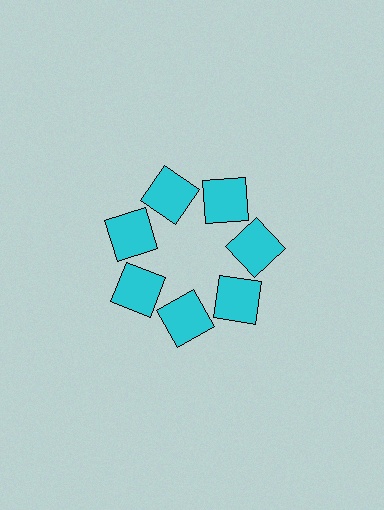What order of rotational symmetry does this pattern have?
This pattern has 7-fold rotational symmetry.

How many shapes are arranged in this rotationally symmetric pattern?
There are 7 shapes, arranged in 7 groups of 1.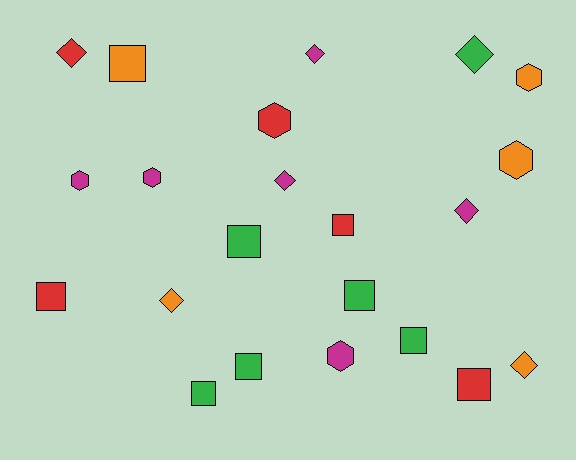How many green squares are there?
There are 5 green squares.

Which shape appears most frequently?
Square, with 9 objects.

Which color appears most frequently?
Magenta, with 6 objects.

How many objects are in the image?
There are 22 objects.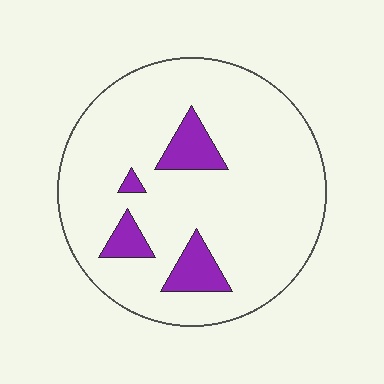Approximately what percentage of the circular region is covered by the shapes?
Approximately 10%.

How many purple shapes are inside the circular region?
4.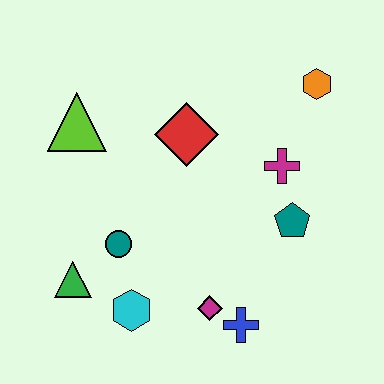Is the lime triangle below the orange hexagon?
Yes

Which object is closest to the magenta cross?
The teal pentagon is closest to the magenta cross.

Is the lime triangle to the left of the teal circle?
Yes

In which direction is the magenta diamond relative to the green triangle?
The magenta diamond is to the right of the green triangle.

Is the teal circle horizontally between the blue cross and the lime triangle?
Yes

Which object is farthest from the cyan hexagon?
The orange hexagon is farthest from the cyan hexagon.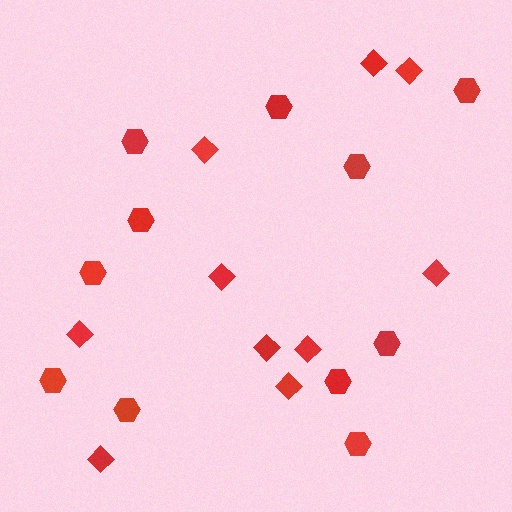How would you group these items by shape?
There are 2 groups: one group of hexagons (11) and one group of diamonds (10).